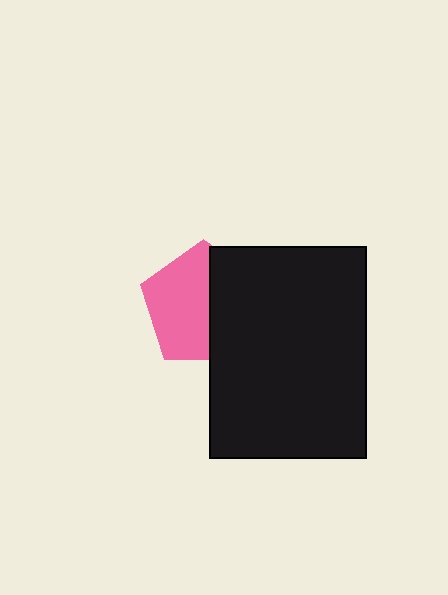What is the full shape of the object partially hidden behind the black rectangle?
The partially hidden object is a pink pentagon.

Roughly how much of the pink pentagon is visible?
About half of it is visible (roughly 57%).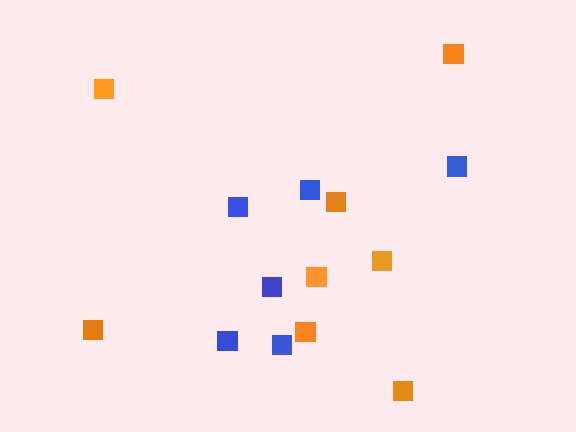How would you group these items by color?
There are 2 groups: one group of orange squares (8) and one group of blue squares (6).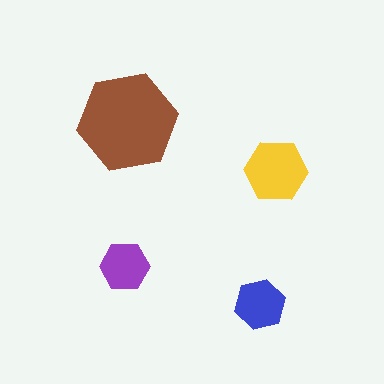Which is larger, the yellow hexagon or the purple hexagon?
The yellow one.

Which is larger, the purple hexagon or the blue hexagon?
The blue one.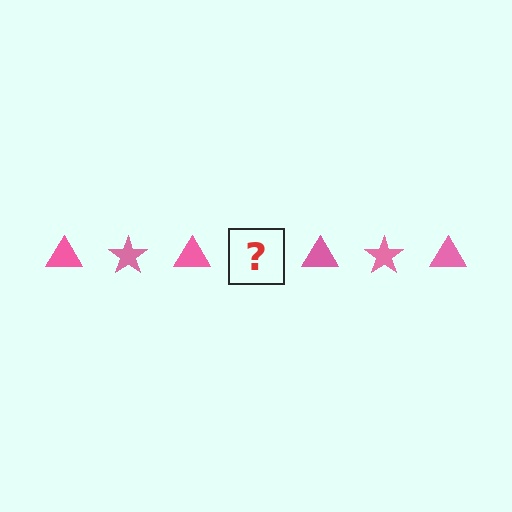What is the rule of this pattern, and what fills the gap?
The rule is that the pattern cycles through triangle, star shapes in pink. The gap should be filled with a pink star.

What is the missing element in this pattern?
The missing element is a pink star.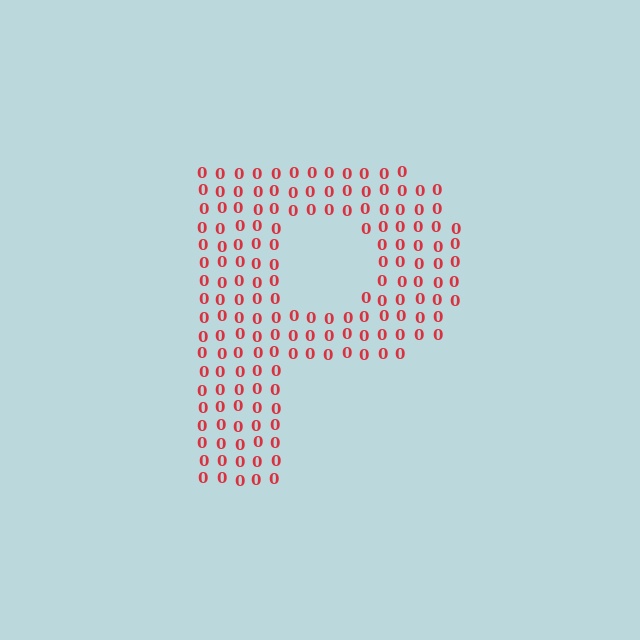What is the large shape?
The large shape is the letter P.